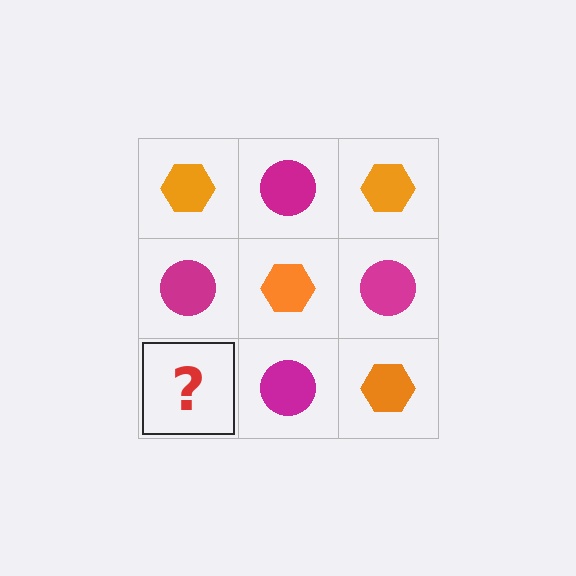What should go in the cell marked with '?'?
The missing cell should contain an orange hexagon.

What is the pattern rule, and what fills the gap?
The rule is that it alternates orange hexagon and magenta circle in a checkerboard pattern. The gap should be filled with an orange hexagon.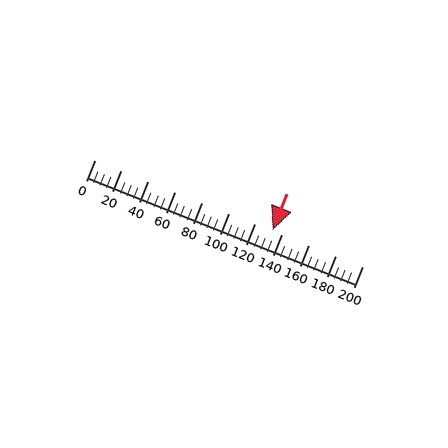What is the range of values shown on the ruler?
The ruler shows values from 0 to 200.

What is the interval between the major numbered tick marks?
The major tick marks are spaced 20 units apart.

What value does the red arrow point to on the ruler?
The red arrow points to approximately 133.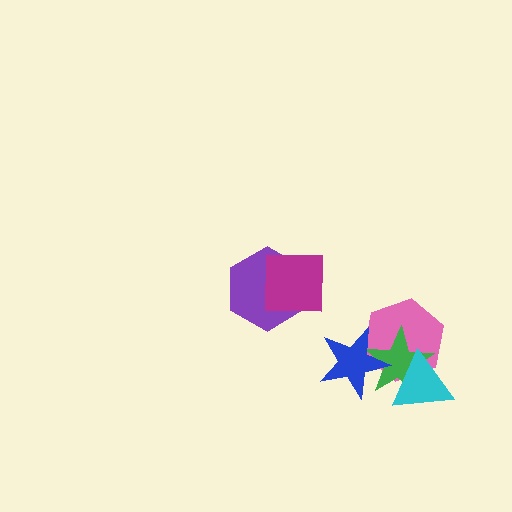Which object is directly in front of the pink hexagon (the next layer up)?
The green star is directly in front of the pink hexagon.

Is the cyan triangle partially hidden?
No, no other shape covers it.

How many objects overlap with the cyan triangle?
2 objects overlap with the cyan triangle.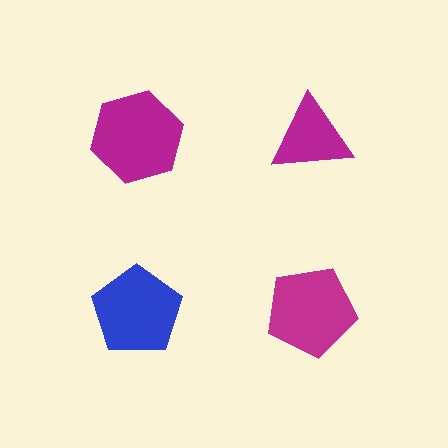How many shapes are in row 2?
2 shapes.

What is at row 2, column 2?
A magenta pentagon.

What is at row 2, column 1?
A blue pentagon.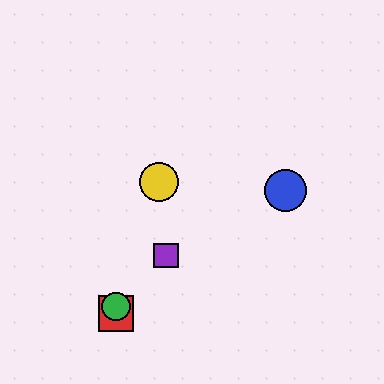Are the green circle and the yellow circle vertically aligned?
No, the green circle is at x≈116 and the yellow circle is at x≈159.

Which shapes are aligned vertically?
The red square, the green circle are aligned vertically.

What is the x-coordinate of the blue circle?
The blue circle is at x≈285.